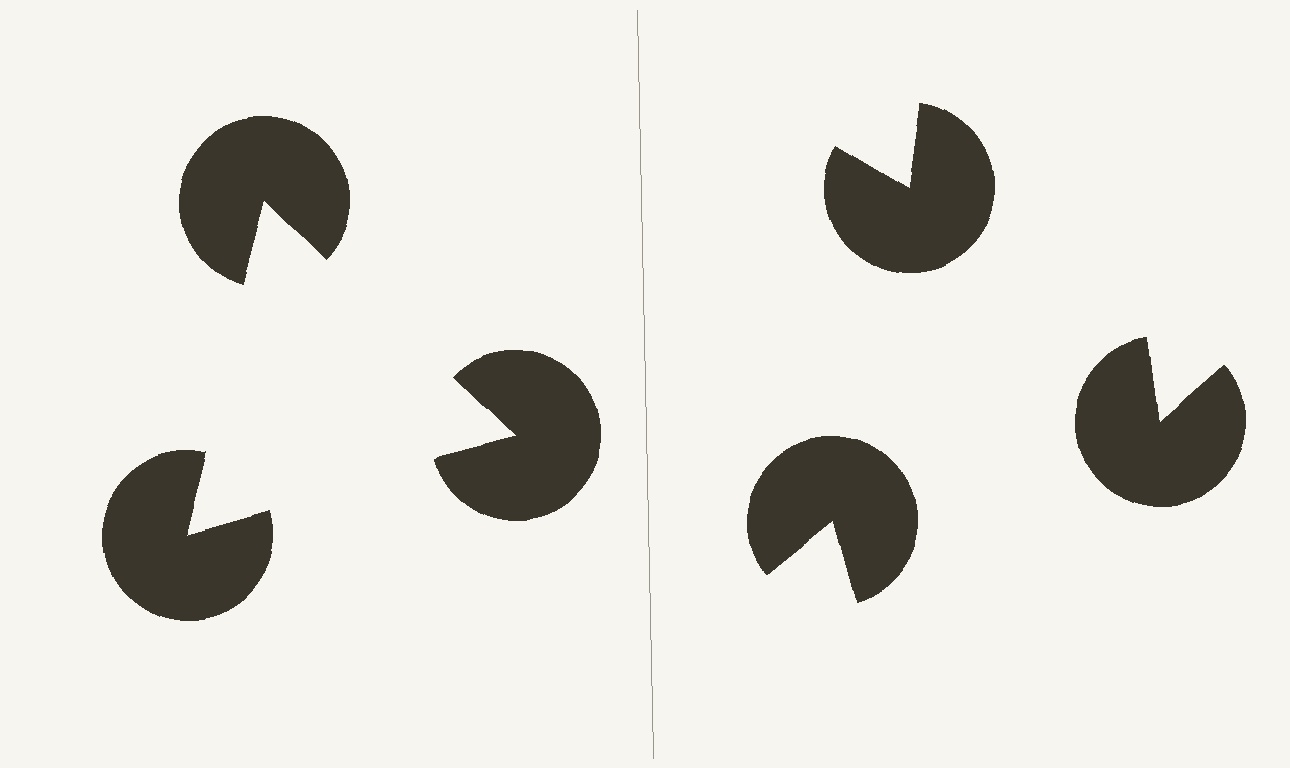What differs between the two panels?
The pac-man discs are positioned identically on both sides; only the wedge orientations differ. On the left they align to a triangle; on the right they are misaligned.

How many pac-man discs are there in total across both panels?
6 — 3 on each side.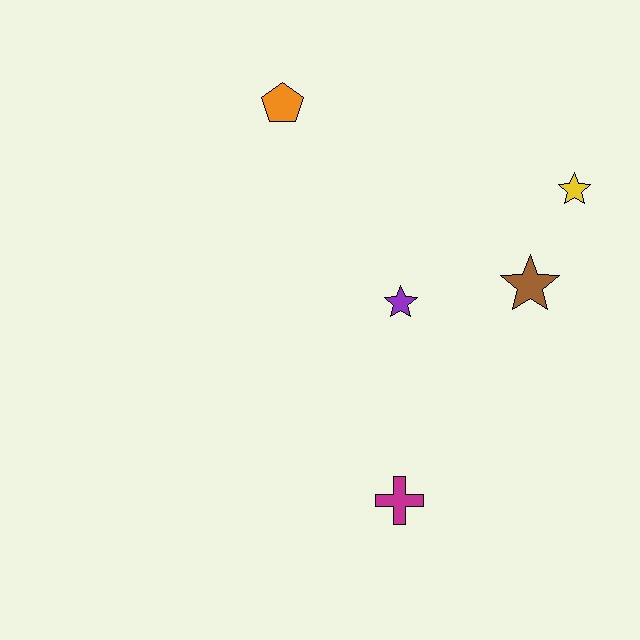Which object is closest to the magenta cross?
The purple star is closest to the magenta cross.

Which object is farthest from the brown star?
The orange pentagon is farthest from the brown star.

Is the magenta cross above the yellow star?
No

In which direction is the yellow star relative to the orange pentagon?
The yellow star is to the right of the orange pentagon.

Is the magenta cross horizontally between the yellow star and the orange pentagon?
Yes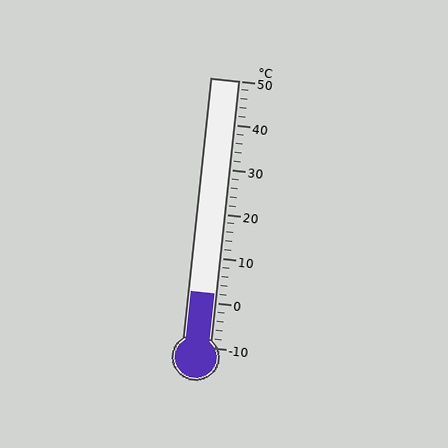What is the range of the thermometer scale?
The thermometer scale ranges from -10°C to 50°C.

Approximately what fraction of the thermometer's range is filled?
The thermometer is filled to approximately 20% of its range.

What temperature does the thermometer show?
The thermometer shows approximately 2°C.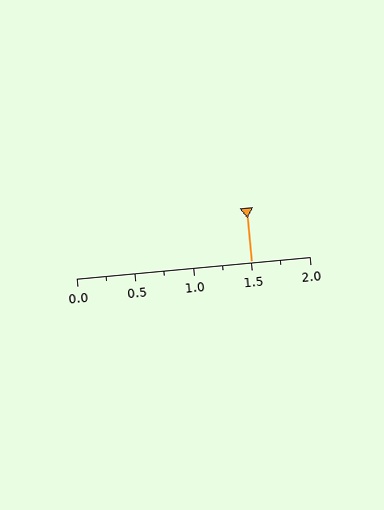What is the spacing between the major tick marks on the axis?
The major ticks are spaced 0.5 apart.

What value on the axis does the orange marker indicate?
The marker indicates approximately 1.5.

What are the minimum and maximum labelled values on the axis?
The axis runs from 0.0 to 2.0.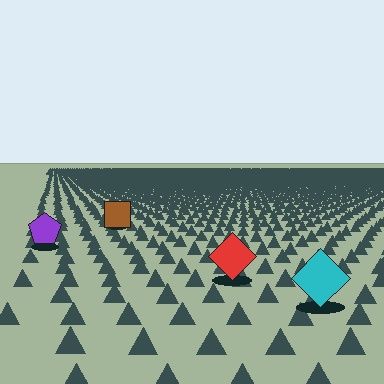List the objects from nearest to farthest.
From nearest to farthest: the cyan diamond, the red diamond, the purple pentagon, the brown square.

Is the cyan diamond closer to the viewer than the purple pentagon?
Yes. The cyan diamond is closer — you can tell from the texture gradient: the ground texture is coarser near it.